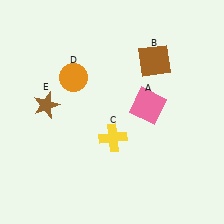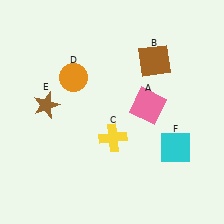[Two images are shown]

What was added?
A cyan square (F) was added in Image 2.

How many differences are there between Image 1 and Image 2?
There is 1 difference between the two images.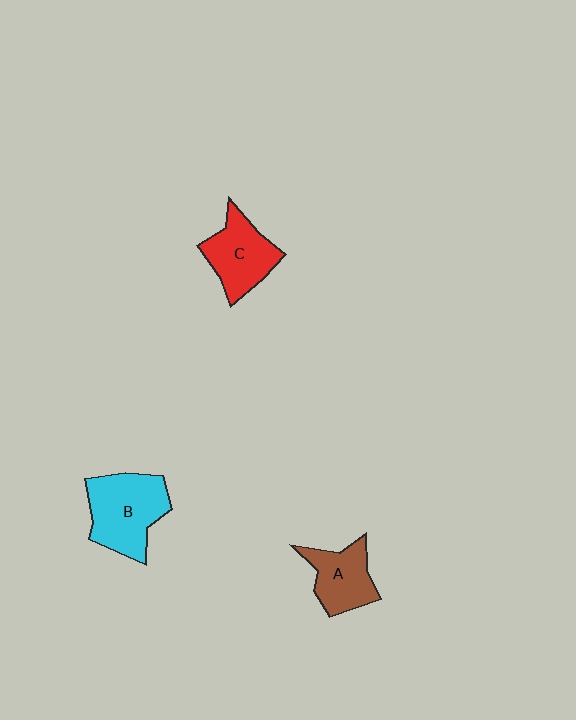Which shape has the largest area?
Shape B (cyan).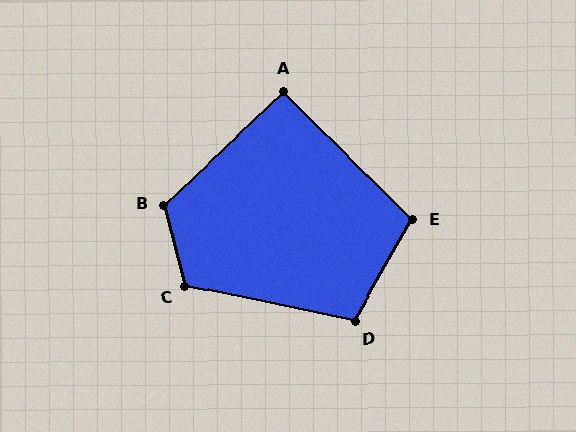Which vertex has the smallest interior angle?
A, at approximately 92 degrees.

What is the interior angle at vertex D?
Approximately 108 degrees (obtuse).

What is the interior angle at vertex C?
Approximately 116 degrees (obtuse).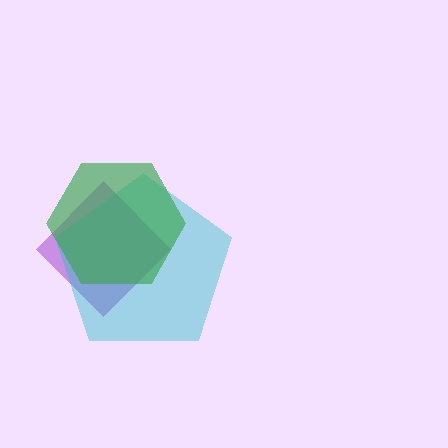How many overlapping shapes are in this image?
There are 3 overlapping shapes in the image.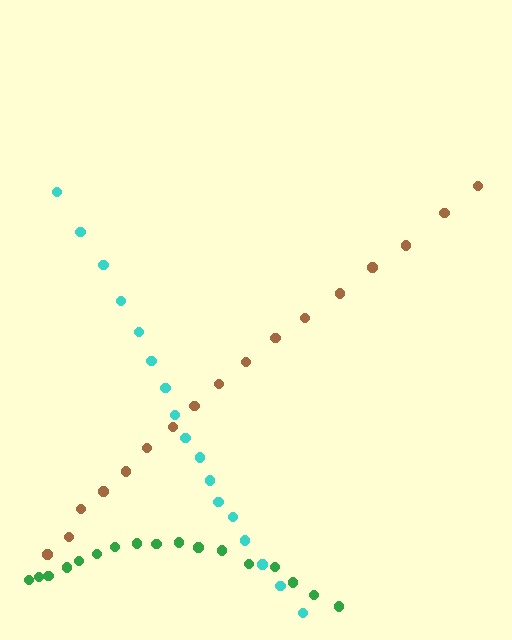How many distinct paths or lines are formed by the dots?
There are 3 distinct paths.